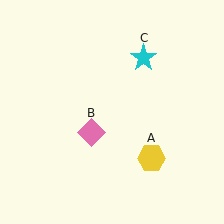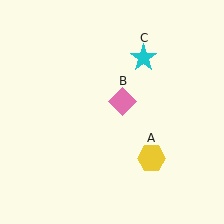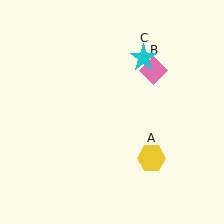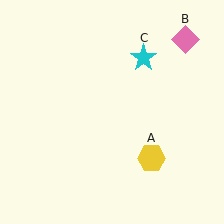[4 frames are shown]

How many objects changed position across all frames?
1 object changed position: pink diamond (object B).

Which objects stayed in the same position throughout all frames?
Yellow hexagon (object A) and cyan star (object C) remained stationary.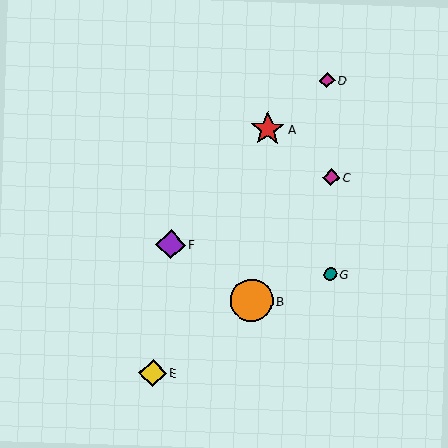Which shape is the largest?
The orange circle (labeled B) is the largest.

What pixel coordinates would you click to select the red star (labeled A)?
Click at (268, 129) to select the red star A.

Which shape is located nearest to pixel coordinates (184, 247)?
The purple diamond (labeled F) at (171, 244) is nearest to that location.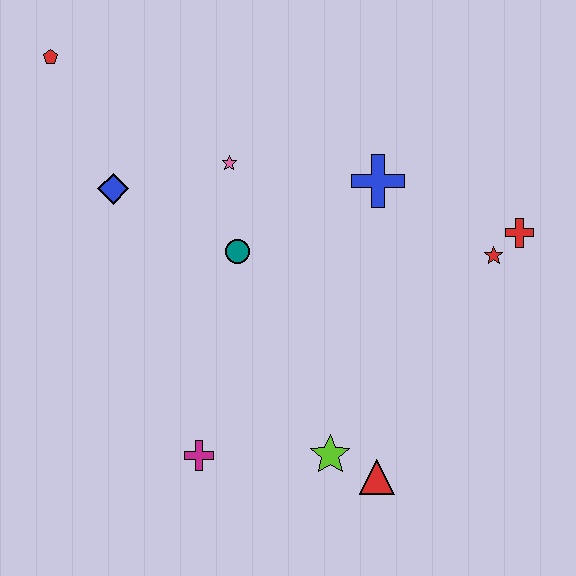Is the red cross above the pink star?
No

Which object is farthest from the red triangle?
The red pentagon is farthest from the red triangle.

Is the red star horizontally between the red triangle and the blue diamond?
No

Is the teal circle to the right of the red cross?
No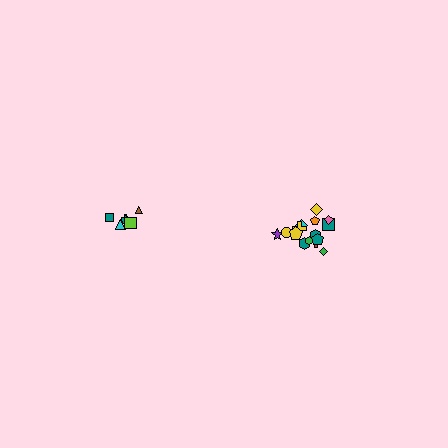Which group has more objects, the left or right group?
The right group.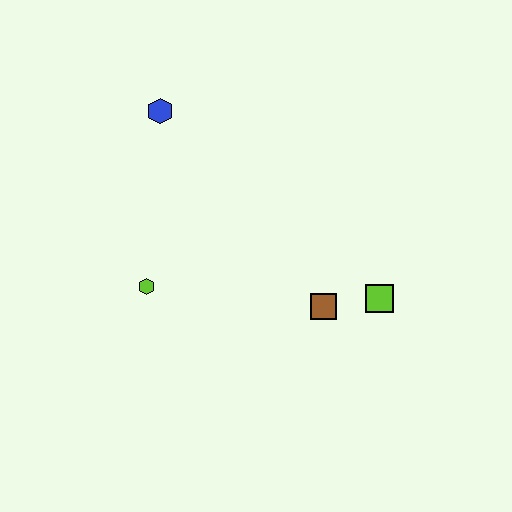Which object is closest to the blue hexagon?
The lime hexagon is closest to the blue hexagon.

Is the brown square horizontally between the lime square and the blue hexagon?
Yes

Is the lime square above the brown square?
Yes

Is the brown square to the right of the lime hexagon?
Yes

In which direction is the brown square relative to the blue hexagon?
The brown square is below the blue hexagon.